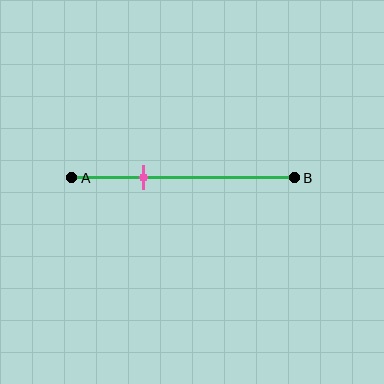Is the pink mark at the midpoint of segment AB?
No, the mark is at about 30% from A, not at the 50% midpoint.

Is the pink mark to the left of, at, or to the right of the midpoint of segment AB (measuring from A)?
The pink mark is to the left of the midpoint of segment AB.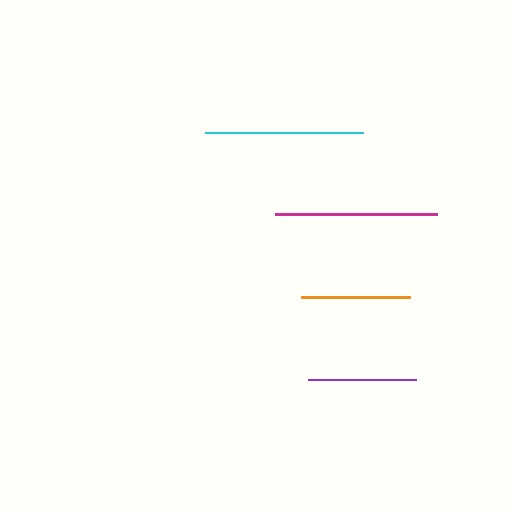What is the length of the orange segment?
The orange segment is approximately 108 pixels long.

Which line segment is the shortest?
The orange line is the shortest at approximately 108 pixels.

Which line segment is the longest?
The magenta line is the longest at approximately 162 pixels.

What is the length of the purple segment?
The purple segment is approximately 108 pixels long.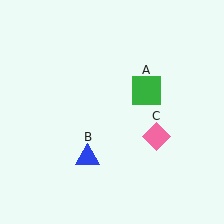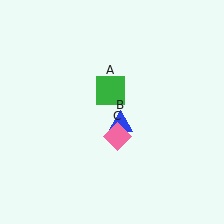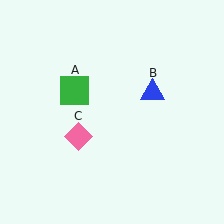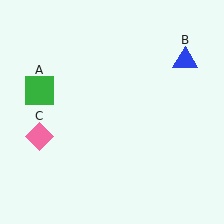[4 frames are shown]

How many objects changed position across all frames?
3 objects changed position: green square (object A), blue triangle (object B), pink diamond (object C).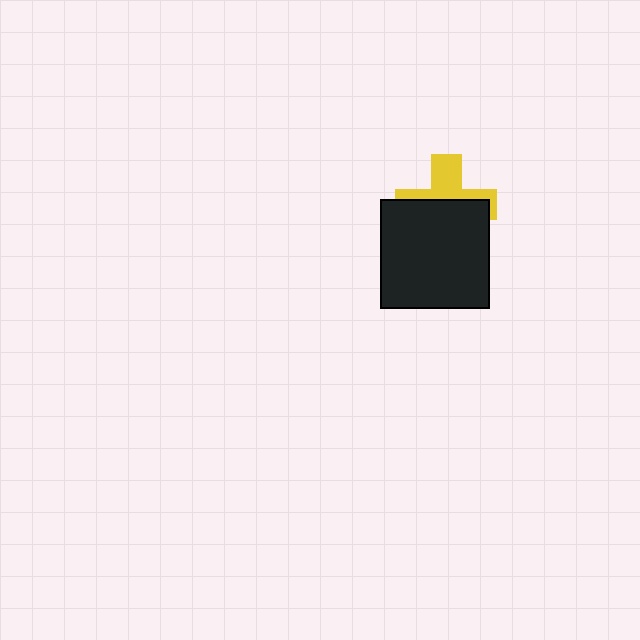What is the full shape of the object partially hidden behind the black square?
The partially hidden object is a yellow cross.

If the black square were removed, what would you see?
You would see the complete yellow cross.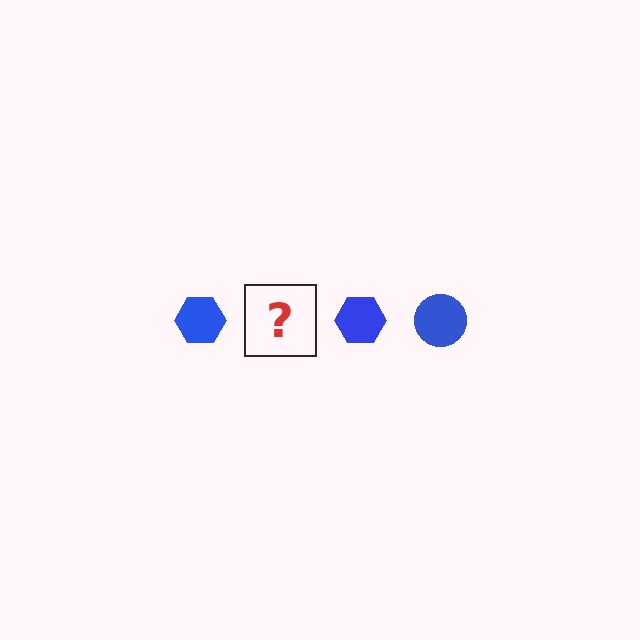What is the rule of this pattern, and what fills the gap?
The rule is that the pattern cycles through hexagon, circle shapes in blue. The gap should be filled with a blue circle.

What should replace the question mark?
The question mark should be replaced with a blue circle.